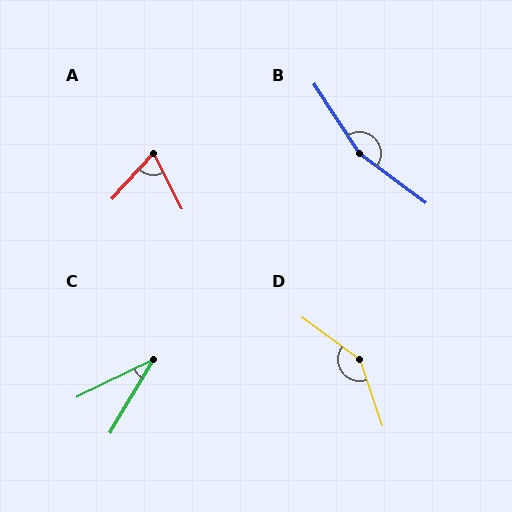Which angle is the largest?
B, at approximately 159 degrees.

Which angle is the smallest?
C, at approximately 34 degrees.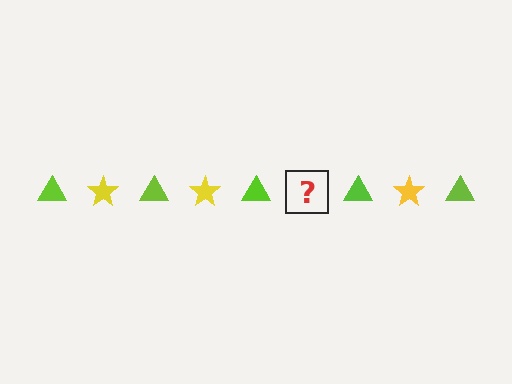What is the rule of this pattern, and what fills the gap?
The rule is that the pattern alternates between lime triangle and yellow star. The gap should be filled with a yellow star.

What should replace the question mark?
The question mark should be replaced with a yellow star.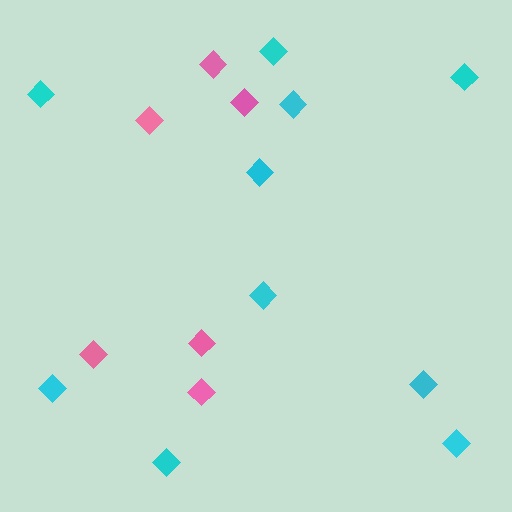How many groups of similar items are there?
There are 2 groups: one group of pink diamonds (6) and one group of cyan diamonds (10).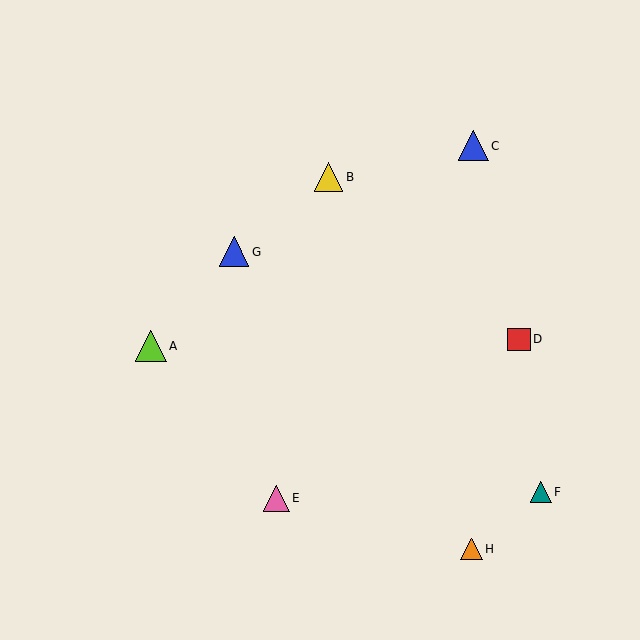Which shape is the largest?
The lime triangle (labeled A) is the largest.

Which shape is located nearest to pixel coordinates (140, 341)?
The lime triangle (labeled A) at (151, 346) is nearest to that location.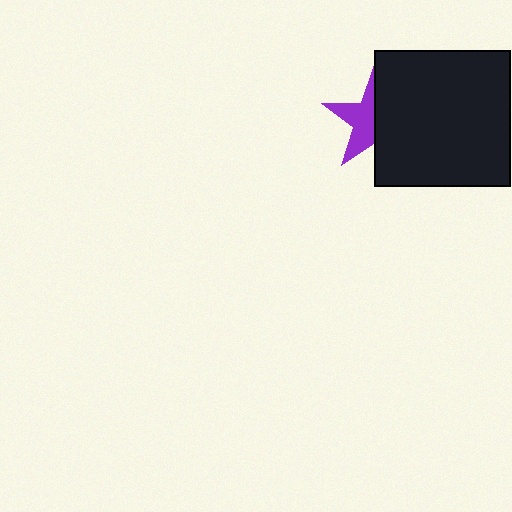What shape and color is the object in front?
The object in front is a black square.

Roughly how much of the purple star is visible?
About half of it is visible (roughly 47%).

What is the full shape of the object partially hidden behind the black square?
The partially hidden object is a purple star.